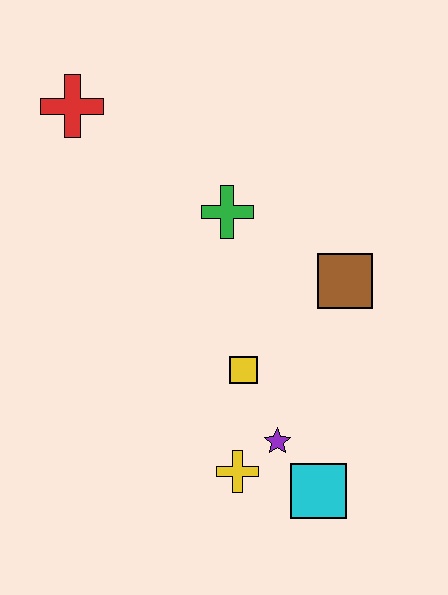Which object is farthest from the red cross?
The cyan square is farthest from the red cross.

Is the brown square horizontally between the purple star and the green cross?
No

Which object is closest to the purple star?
The yellow cross is closest to the purple star.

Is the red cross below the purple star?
No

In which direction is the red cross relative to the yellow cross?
The red cross is above the yellow cross.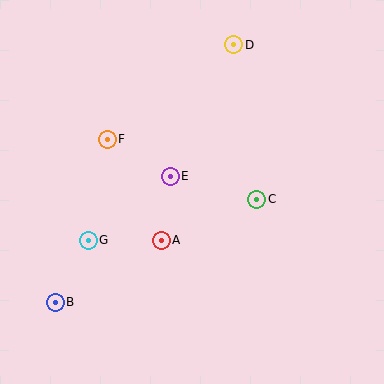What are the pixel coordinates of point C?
Point C is at (257, 199).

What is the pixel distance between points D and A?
The distance between D and A is 208 pixels.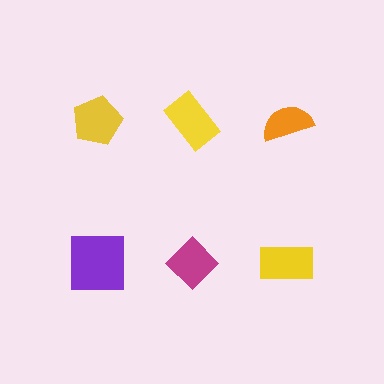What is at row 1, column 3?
An orange semicircle.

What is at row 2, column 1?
A purple square.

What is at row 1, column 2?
A yellow rectangle.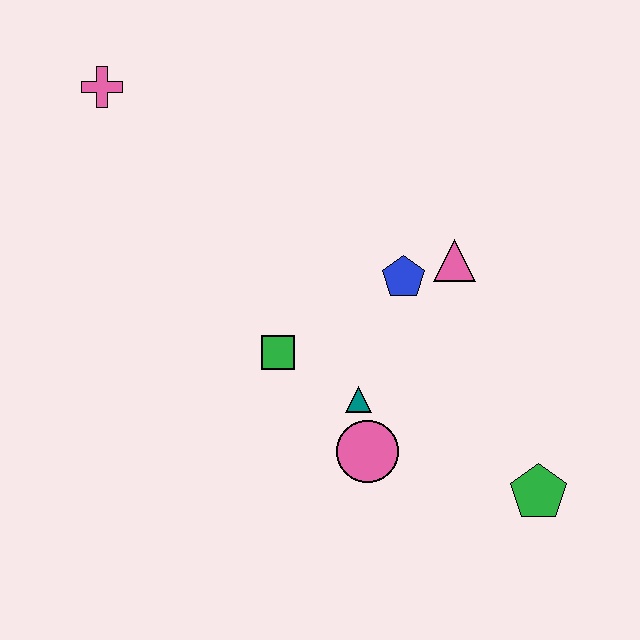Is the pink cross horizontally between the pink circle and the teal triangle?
No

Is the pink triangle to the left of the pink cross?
No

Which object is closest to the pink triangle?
The blue pentagon is closest to the pink triangle.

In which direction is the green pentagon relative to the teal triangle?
The green pentagon is to the right of the teal triangle.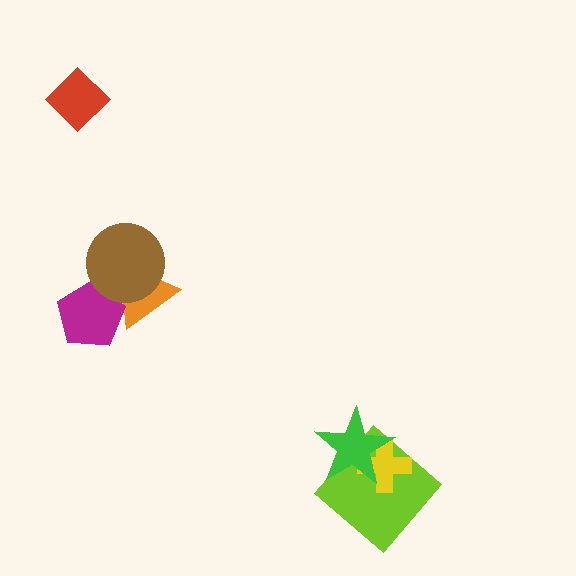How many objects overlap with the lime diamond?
2 objects overlap with the lime diamond.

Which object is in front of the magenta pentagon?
The brown circle is in front of the magenta pentagon.